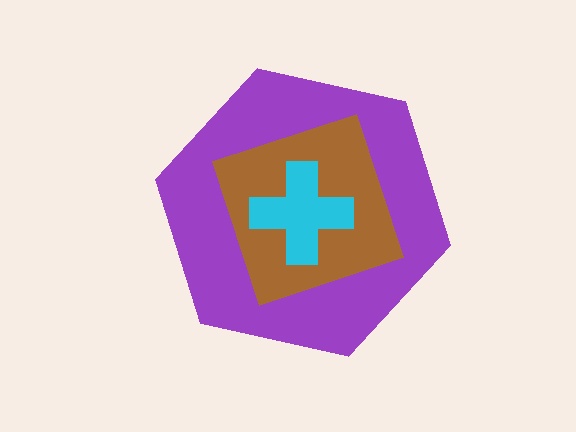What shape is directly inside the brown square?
The cyan cross.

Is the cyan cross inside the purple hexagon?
Yes.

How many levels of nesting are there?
3.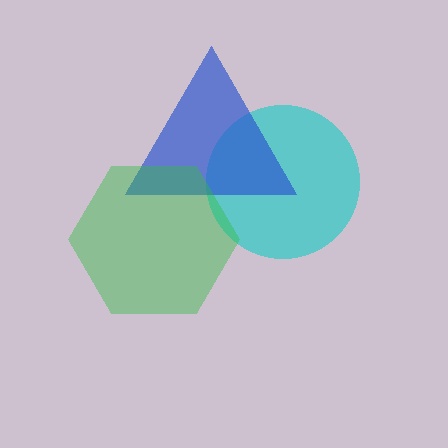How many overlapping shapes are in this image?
There are 3 overlapping shapes in the image.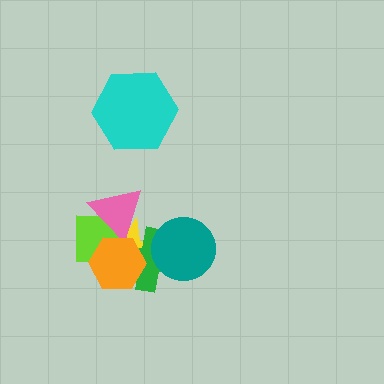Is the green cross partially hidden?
Yes, it is partially covered by another shape.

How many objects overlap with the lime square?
4 objects overlap with the lime square.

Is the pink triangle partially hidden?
Yes, it is partially covered by another shape.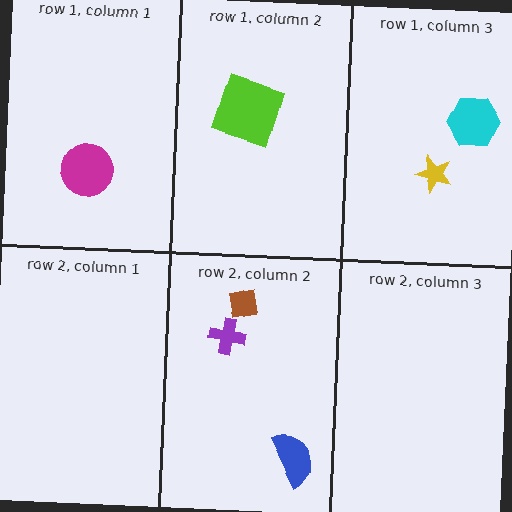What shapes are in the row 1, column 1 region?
The magenta circle.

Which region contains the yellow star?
The row 1, column 3 region.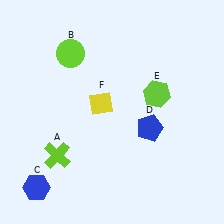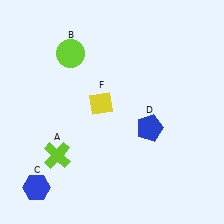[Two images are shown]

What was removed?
The lime hexagon (E) was removed in Image 2.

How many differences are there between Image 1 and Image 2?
There is 1 difference between the two images.